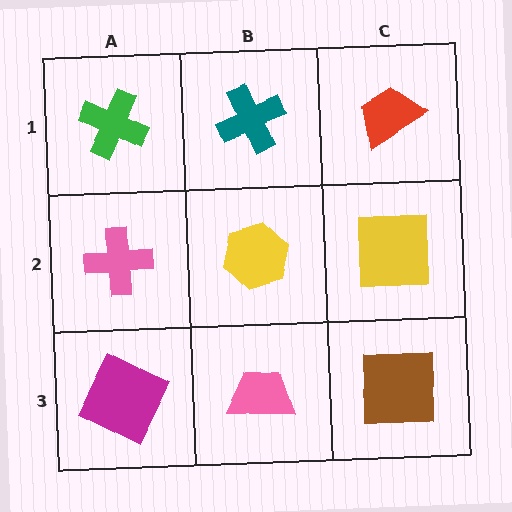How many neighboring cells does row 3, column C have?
2.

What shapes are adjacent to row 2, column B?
A teal cross (row 1, column B), a pink trapezoid (row 3, column B), a pink cross (row 2, column A), a yellow square (row 2, column C).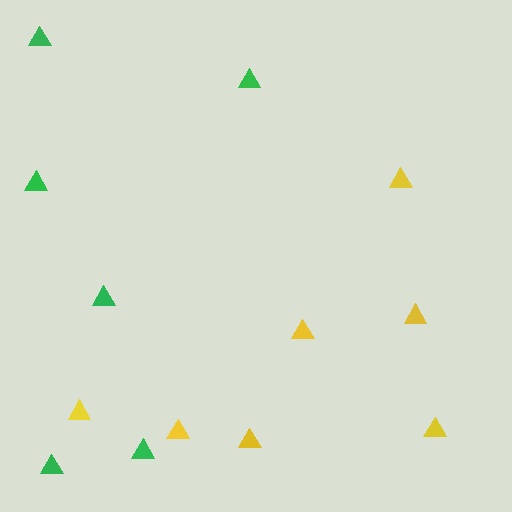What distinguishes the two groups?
There are 2 groups: one group of green triangles (6) and one group of yellow triangles (7).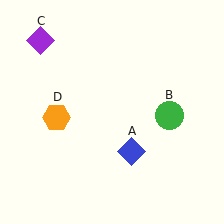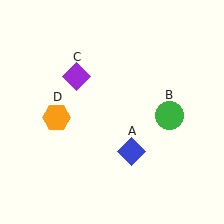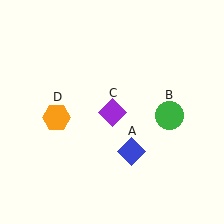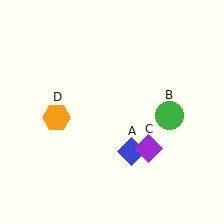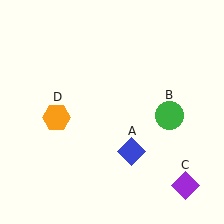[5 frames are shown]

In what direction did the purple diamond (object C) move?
The purple diamond (object C) moved down and to the right.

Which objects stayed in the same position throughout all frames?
Blue diamond (object A) and green circle (object B) and orange hexagon (object D) remained stationary.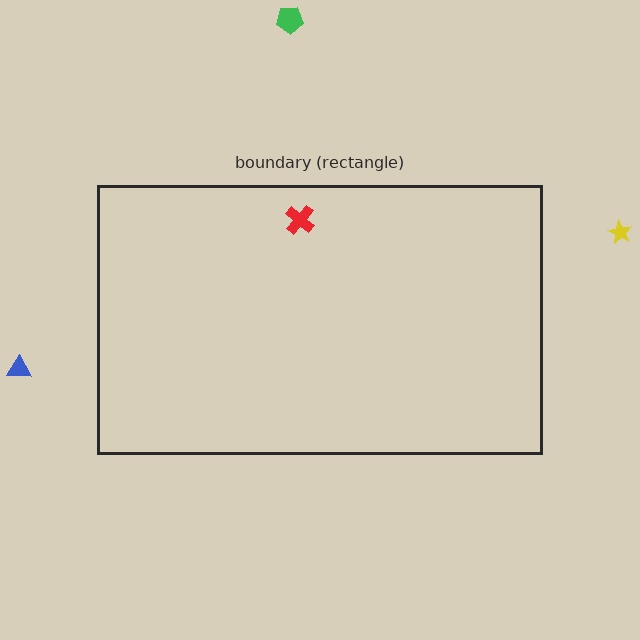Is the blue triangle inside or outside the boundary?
Outside.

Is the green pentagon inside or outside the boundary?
Outside.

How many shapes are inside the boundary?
1 inside, 3 outside.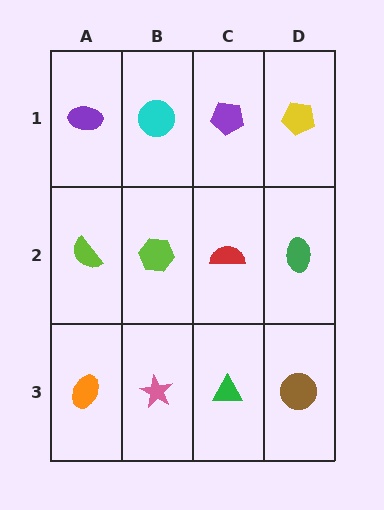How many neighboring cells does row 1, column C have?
3.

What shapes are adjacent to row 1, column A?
A lime semicircle (row 2, column A), a cyan circle (row 1, column B).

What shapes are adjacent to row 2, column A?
A purple ellipse (row 1, column A), an orange ellipse (row 3, column A), a lime hexagon (row 2, column B).